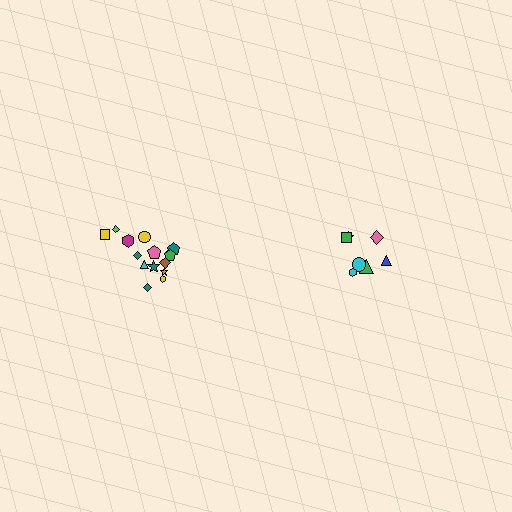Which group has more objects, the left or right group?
The left group.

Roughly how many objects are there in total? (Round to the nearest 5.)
Roughly 20 objects in total.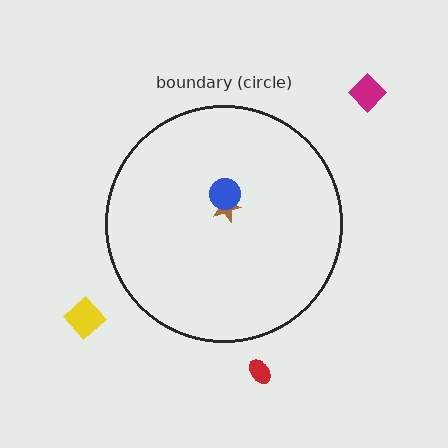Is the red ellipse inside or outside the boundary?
Outside.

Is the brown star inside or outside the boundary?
Inside.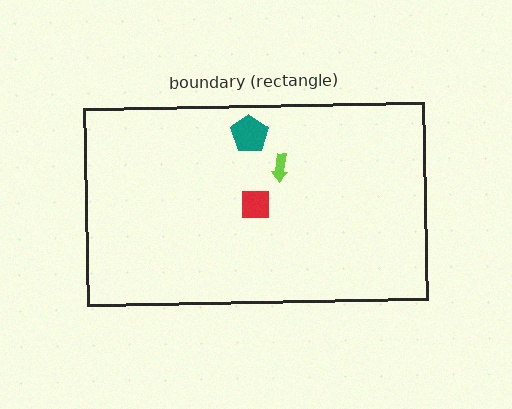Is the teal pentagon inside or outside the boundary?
Inside.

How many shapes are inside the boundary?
3 inside, 0 outside.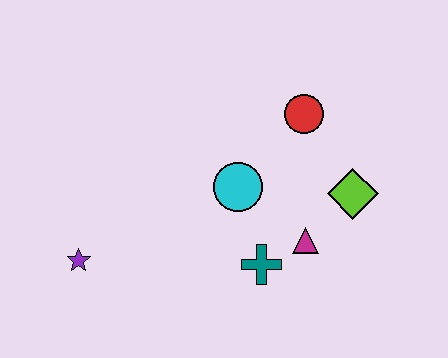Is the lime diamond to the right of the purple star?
Yes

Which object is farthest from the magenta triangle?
The purple star is farthest from the magenta triangle.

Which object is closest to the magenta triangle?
The teal cross is closest to the magenta triangle.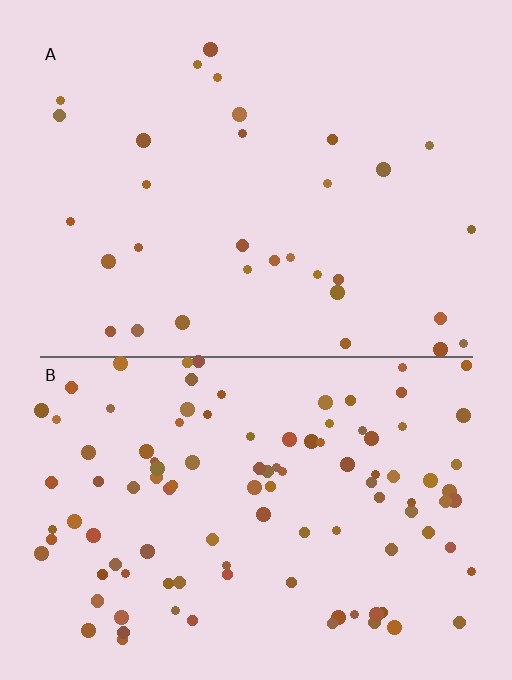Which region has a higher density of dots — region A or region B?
B (the bottom).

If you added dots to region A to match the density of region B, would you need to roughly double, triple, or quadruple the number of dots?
Approximately triple.